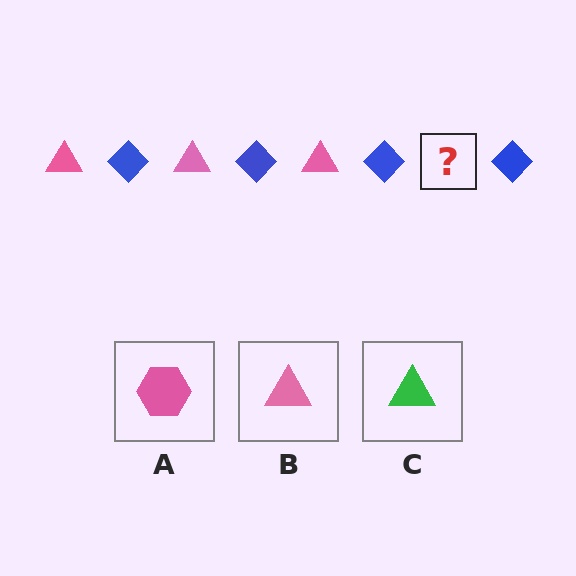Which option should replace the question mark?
Option B.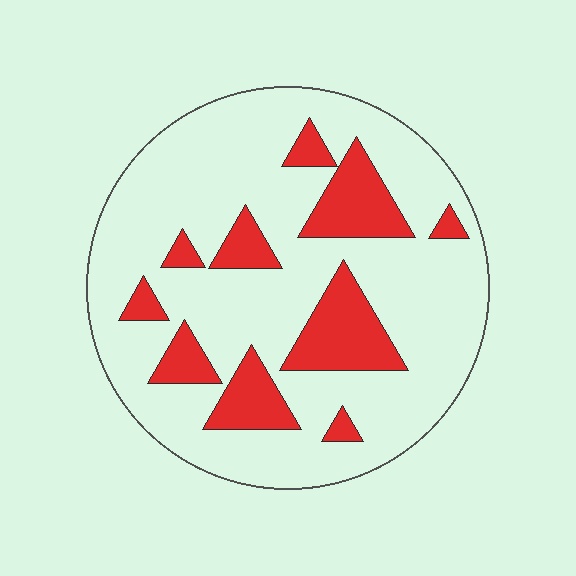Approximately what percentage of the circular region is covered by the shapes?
Approximately 20%.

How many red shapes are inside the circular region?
10.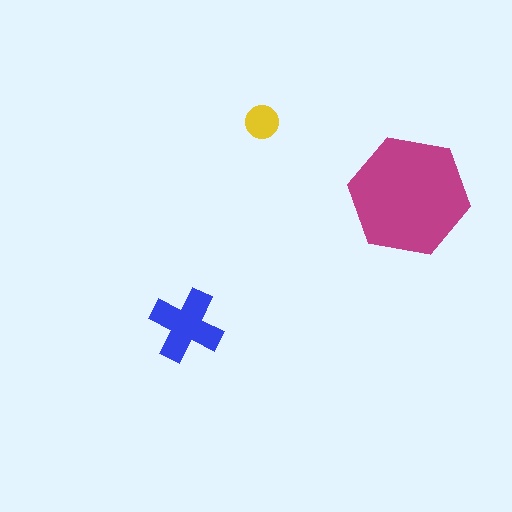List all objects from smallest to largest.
The yellow circle, the blue cross, the magenta hexagon.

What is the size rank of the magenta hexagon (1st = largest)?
1st.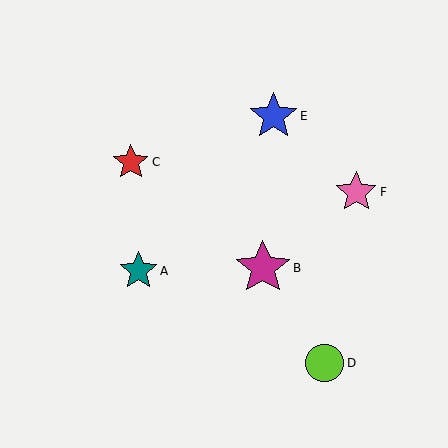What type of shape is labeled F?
Shape F is a pink star.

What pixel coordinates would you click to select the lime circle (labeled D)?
Click at (325, 363) to select the lime circle D.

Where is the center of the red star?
The center of the red star is at (131, 162).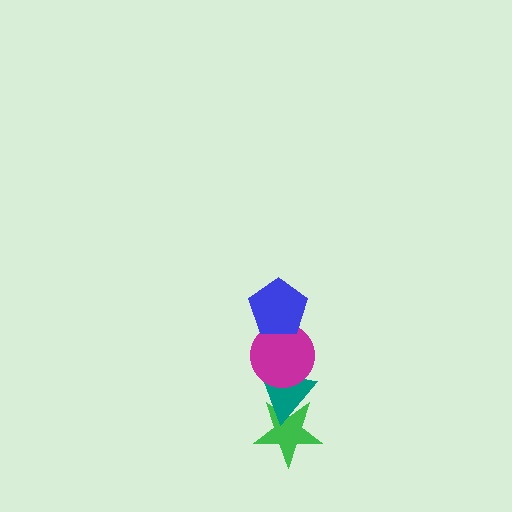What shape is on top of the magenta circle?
The blue pentagon is on top of the magenta circle.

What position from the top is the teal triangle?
The teal triangle is 3rd from the top.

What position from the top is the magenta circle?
The magenta circle is 2nd from the top.